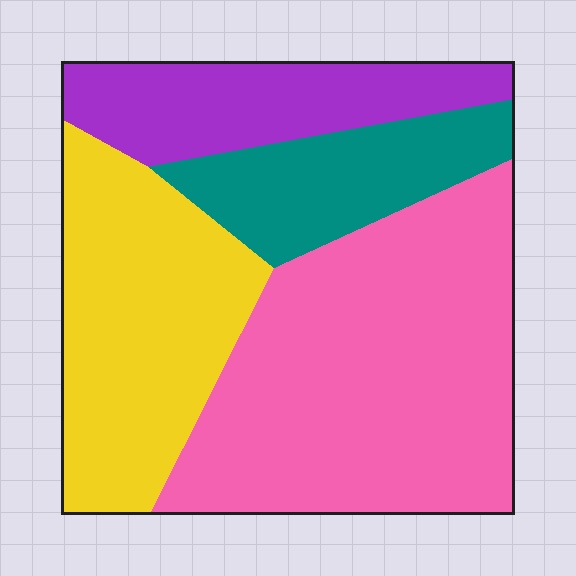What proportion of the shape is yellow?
Yellow covers 26% of the shape.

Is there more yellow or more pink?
Pink.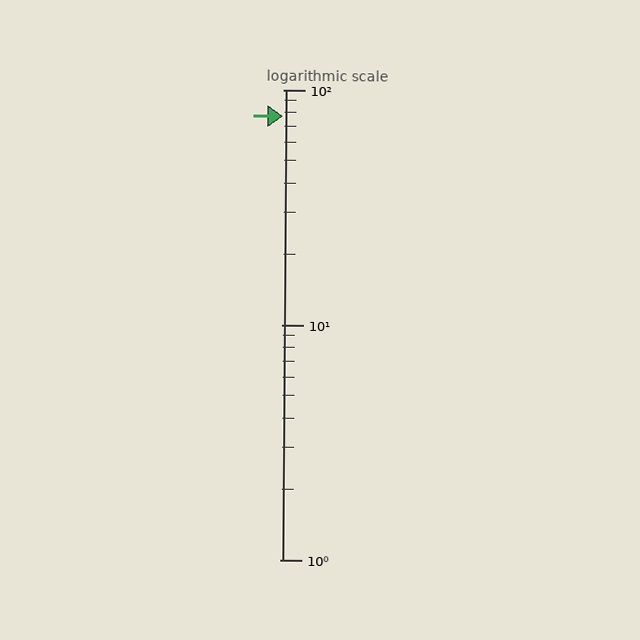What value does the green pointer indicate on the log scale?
The pointer indicates approximately 77.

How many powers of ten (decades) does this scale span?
The scale spans 2 decades, from 1 to 100.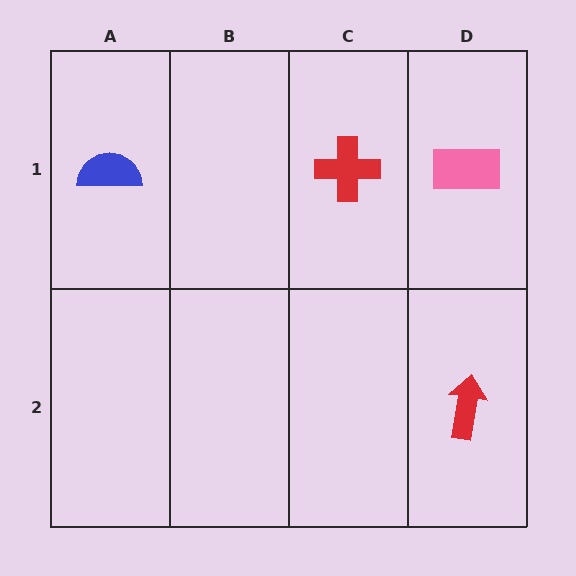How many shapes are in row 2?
1 shape.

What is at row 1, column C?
A red cross.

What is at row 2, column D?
A red arrow.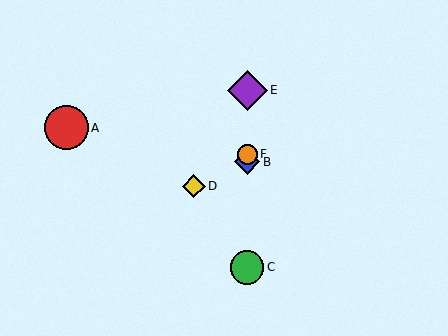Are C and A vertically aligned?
No, C is at x≈247 and A is at x≈66.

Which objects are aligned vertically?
Objects B, C, E, F are aligned vertically.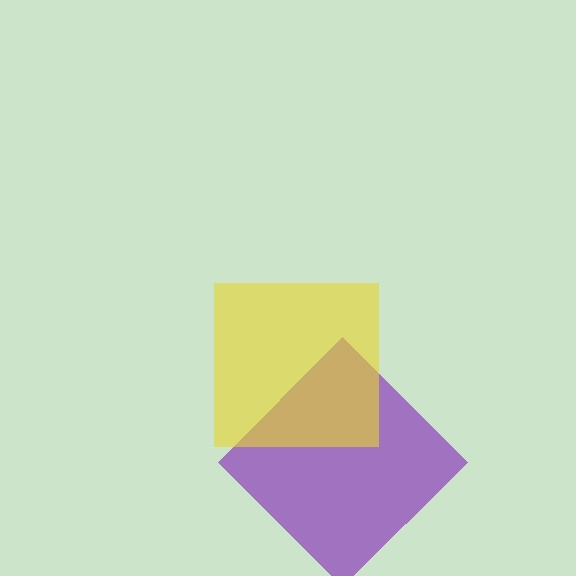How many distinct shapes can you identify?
There are 2 distinct shapes: a purple diamond, a yellow square.